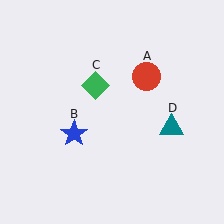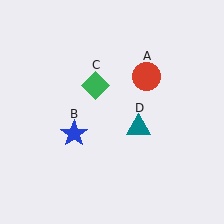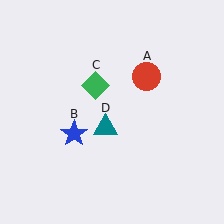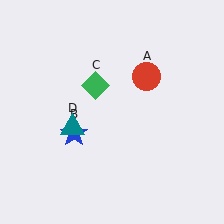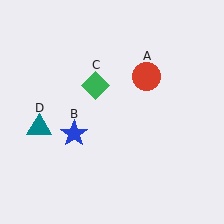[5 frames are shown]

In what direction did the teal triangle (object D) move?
The teal triangle (object D) moved left.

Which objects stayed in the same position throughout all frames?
Red circle (object A) and blue star (object B) and green diamond (object C) remained stationary.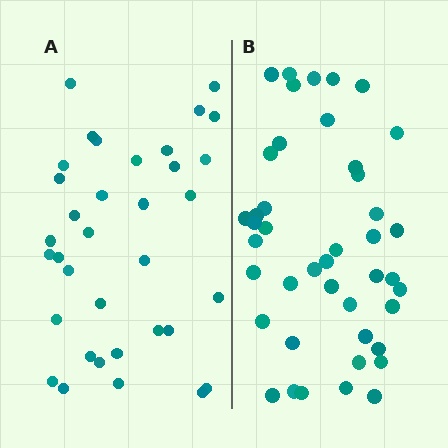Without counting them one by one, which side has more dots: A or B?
Region B (the right region) has more dots.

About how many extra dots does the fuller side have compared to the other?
Region B has roughly 8 or so more dots than region A.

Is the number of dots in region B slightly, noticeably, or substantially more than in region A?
Region B has only slightly more — the two regions are fairly close. The ratio is roughly 1.2 to 1.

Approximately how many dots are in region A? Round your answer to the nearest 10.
About 40 dots. (The exact count is 35, which rounds to 40.)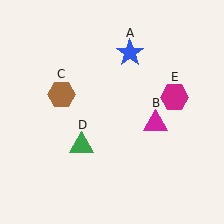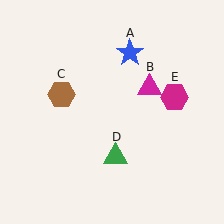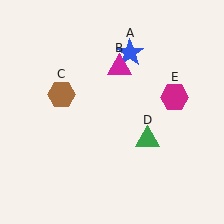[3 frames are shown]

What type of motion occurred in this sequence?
The magenta triangle (object B), green triangle (object D) rotated counterclockwise around the center of the scene.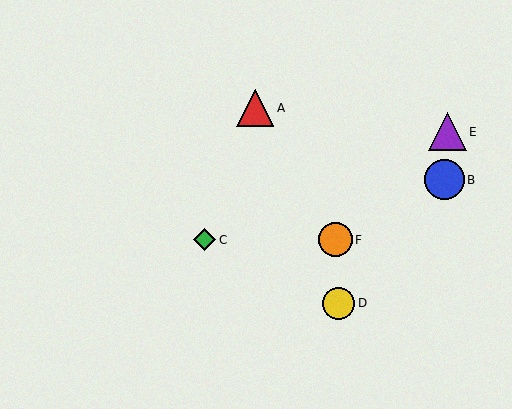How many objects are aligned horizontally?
2 objects (C, F) are aligned horizontally.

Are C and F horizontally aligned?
Yes, both are at y≈240.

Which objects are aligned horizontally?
Objects C, F are aligned horizontally.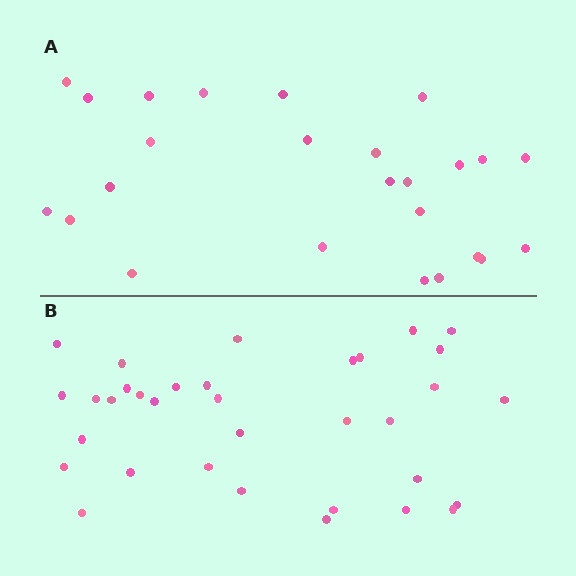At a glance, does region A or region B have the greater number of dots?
Region B (the bottom region) has more dots.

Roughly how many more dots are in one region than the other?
Region B has roughly 8 or so more dots than region A.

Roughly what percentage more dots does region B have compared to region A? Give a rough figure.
About 35% more.